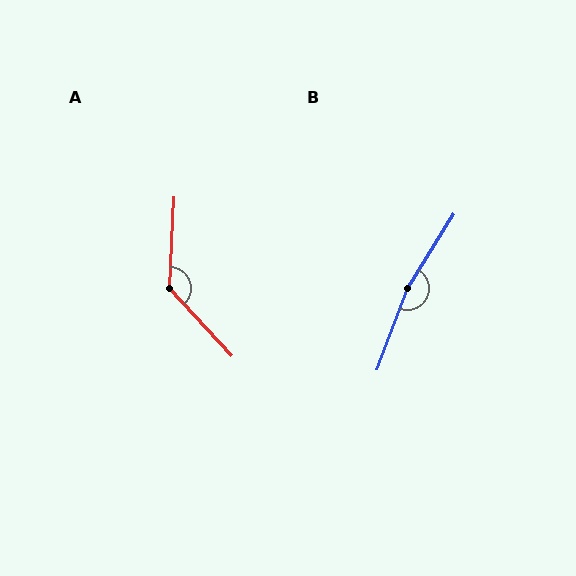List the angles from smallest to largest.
A (134°), B (169°).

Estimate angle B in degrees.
Approximately 169 degrees.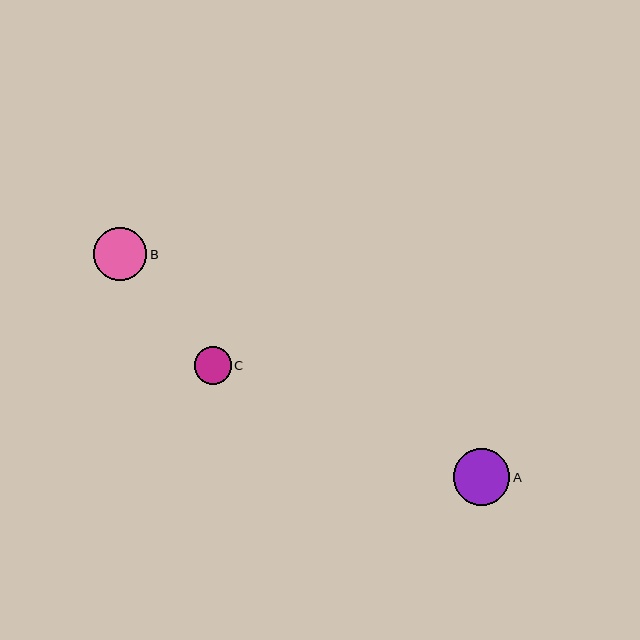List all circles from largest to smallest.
From largest to smallest: A, B, C.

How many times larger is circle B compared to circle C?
Circle B is approximately 1.4 times the size of circle C.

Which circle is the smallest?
Circle C is the smallest with a size of approximately 37 pixels.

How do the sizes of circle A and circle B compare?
Circle A and circle B are approximately the same size.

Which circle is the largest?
Circle A is the largest with a size of approximately 57 pixels.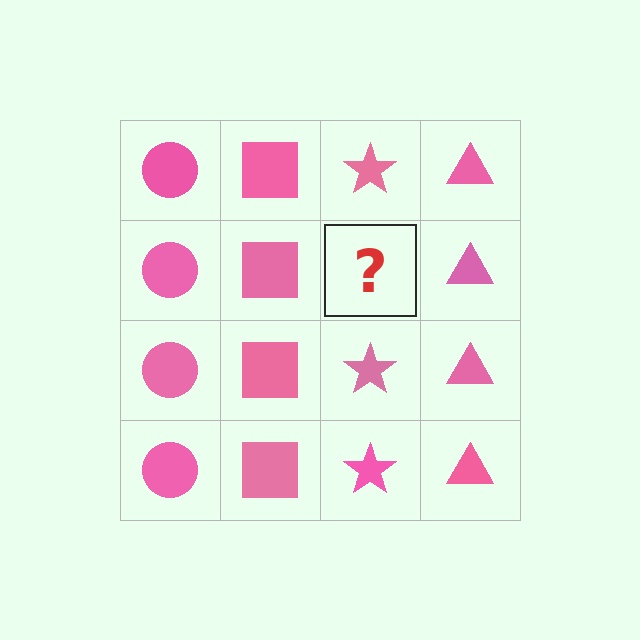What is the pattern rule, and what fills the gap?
The rule is that each column has a consistent shape. The gap should be filled with a pink star.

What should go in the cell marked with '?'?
The missing cell should contain a pink star.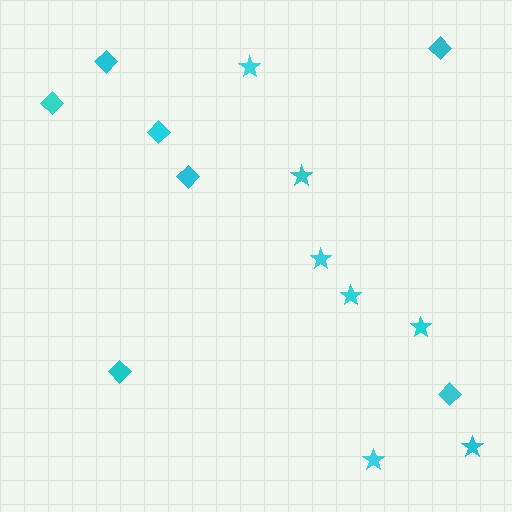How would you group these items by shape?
There are 2 groups: one group of diamonds (7) and one group of stars (7).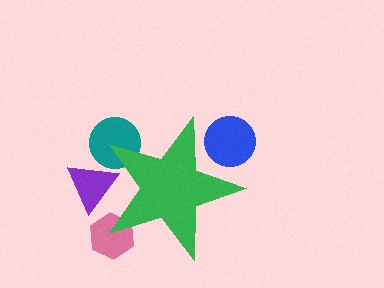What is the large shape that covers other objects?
A green star.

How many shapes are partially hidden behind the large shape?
4 shapes are partially hidden.